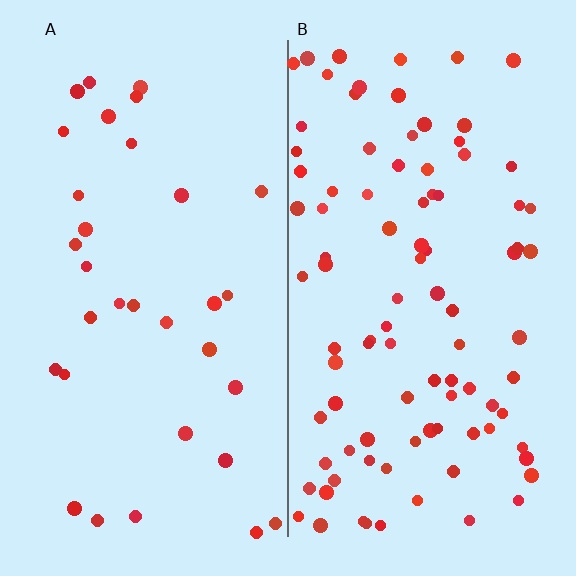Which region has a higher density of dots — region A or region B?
B (the right).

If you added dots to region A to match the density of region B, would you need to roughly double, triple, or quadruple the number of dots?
Approximately triple.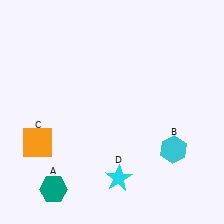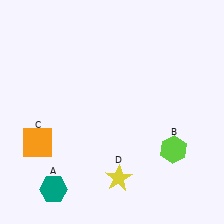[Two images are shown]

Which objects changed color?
B changed from cyan to lime. D changed from cyan to yellow.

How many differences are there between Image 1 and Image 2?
There are 2 differences between the two images.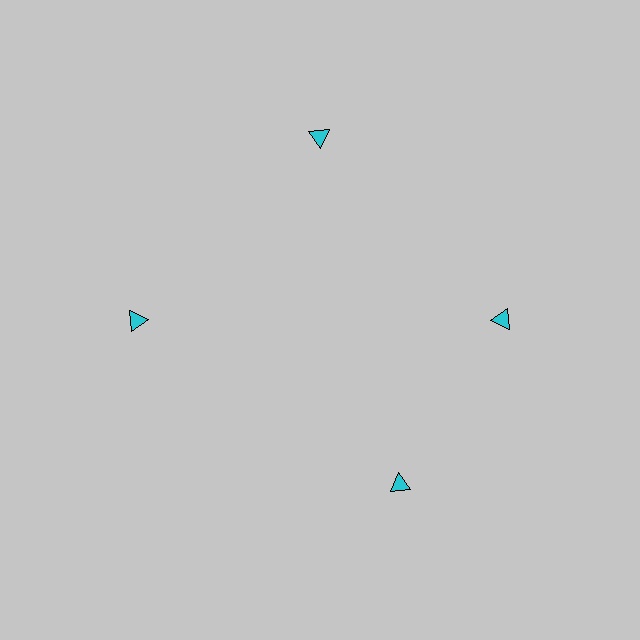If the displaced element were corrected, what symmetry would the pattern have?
It would have 4-fold rotational symmetry — the pattern would map onto itself every 90 degrees.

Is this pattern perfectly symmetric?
No. The 4 cyan triangles are arranged in a ring, but one element near the 6 o'clock position is rotated out of alignment along the ring, breaking the 4-fold rotational symmetry.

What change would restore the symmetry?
The symmetry would be restored by rotating it back into even spacing with its neighbors so that all 4 triangles sit at equal angles and equal distance from the center.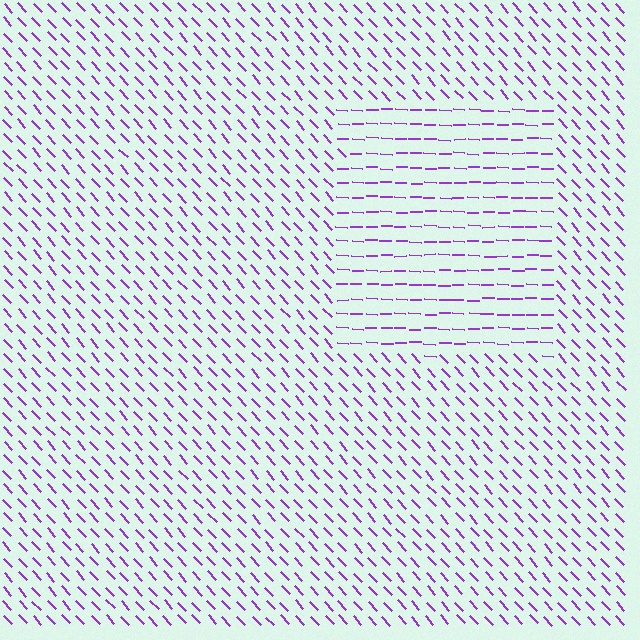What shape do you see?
I see a rectangle.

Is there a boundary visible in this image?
Yes, there is a texture boundary formed by a change in line orientation.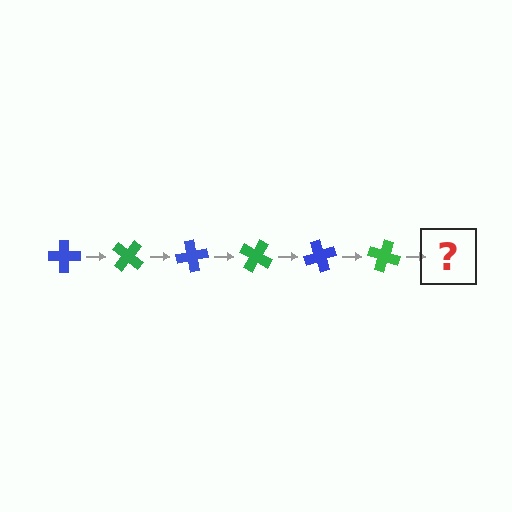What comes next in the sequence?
The next element should be a blue cross, rotated 240 degrees from the start.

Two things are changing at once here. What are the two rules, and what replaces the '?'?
The two rules are that it rotates 40 degrees each step and the color cycles through blue and green. The '?' should be a blue cross, rotated 240 degrees from the start.